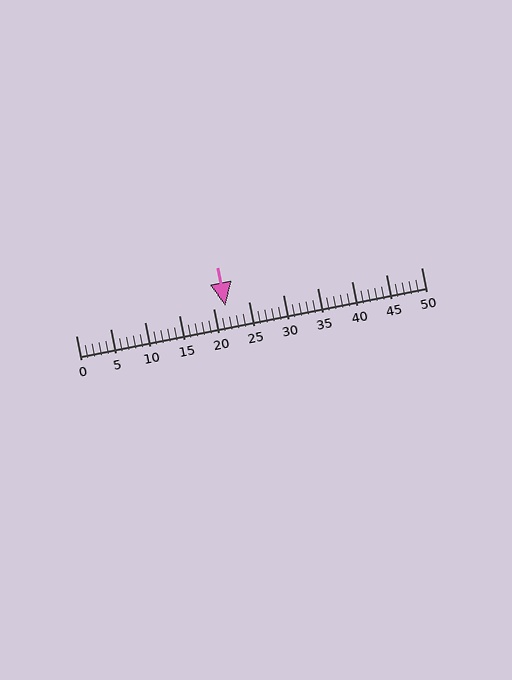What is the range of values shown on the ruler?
The ruler shows values from 0 to 50.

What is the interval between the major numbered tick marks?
The major tick marks are spaced 5 units apart.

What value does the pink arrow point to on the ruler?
The pink arrow points to approximately 22.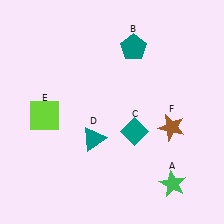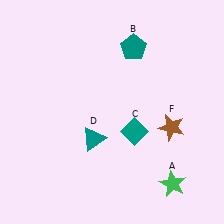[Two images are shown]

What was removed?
The lime square (E) was removed in Image 2.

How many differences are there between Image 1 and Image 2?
There is 1 difference between the two images.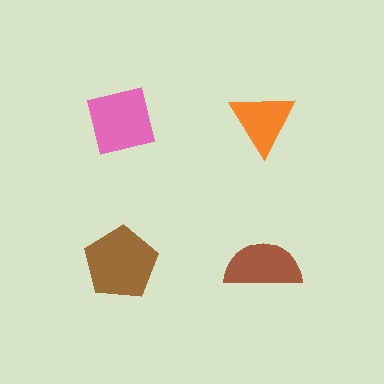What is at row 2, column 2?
A brown semicircle.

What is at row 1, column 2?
An orange triangle.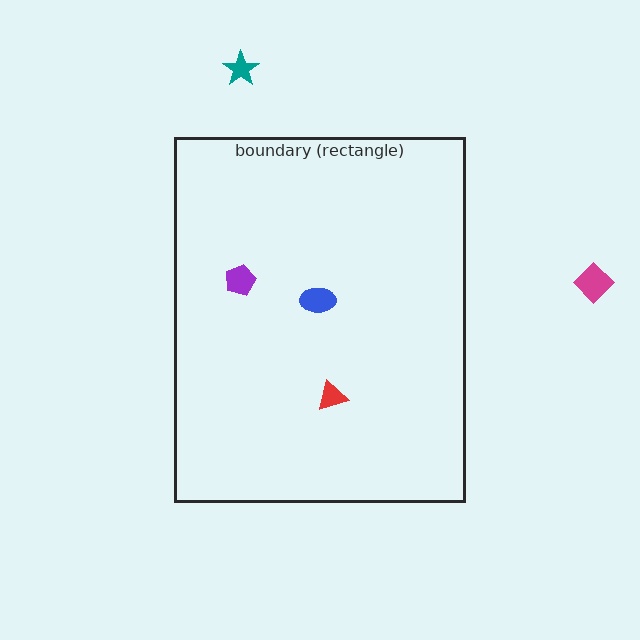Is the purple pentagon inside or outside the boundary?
Inside.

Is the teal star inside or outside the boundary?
Outside.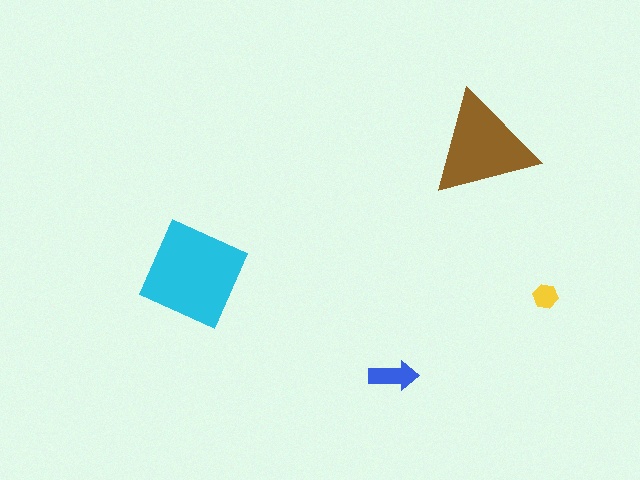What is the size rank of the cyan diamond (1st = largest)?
1st.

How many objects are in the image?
There are 4 objects in the image.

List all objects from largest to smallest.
The cyan diamond, the brown triangle, the blue arrow, the yellow hexagon.